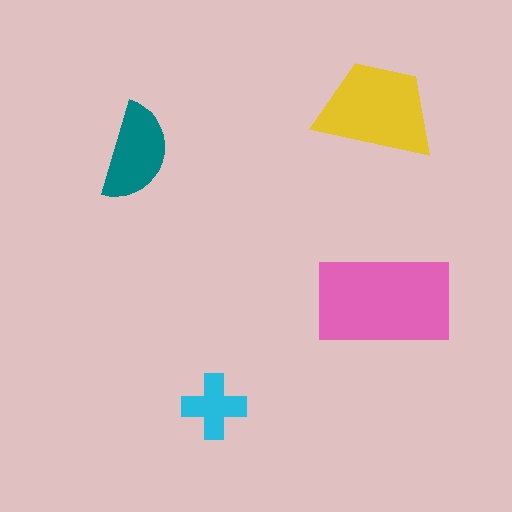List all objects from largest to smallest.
The pink rectangle, the yellow trapezoid, the teal semicircle, the cyan cross.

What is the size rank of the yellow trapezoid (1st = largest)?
2nd.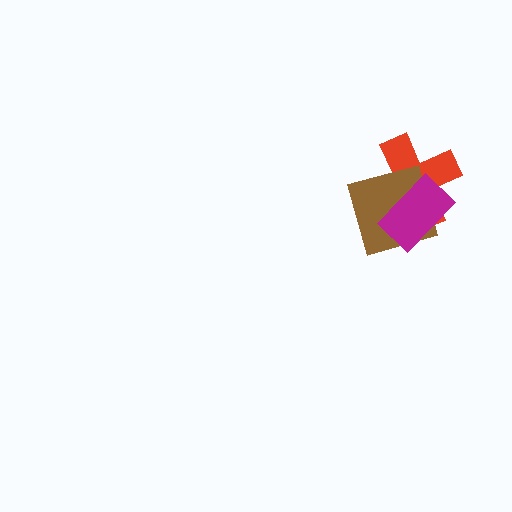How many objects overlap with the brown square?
2 objects overlap with the brown square.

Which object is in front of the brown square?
The magenta rectangle is in front of the brown square.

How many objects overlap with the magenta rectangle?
2 objects overlap with the magenta rectangle.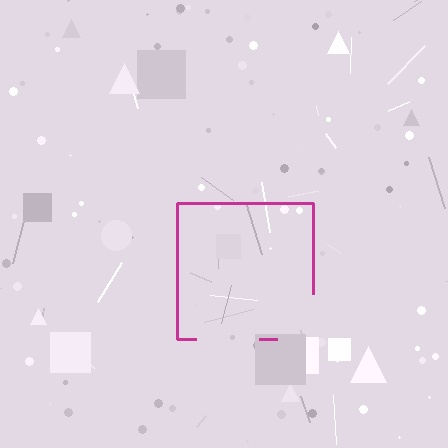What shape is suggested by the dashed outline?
The dashed outline suggests a square.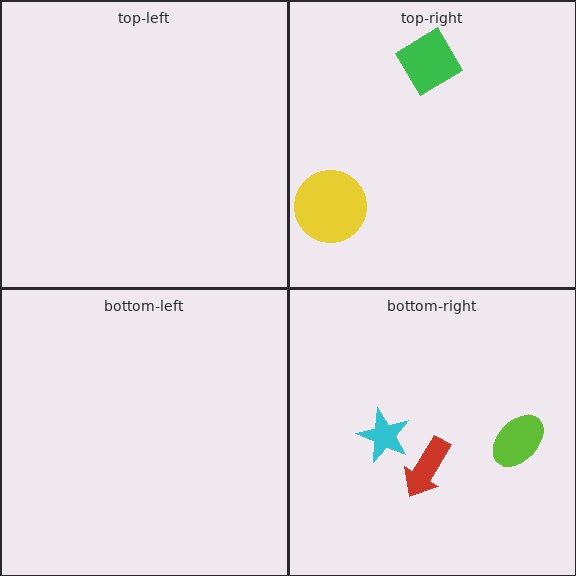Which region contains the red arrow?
The bottom-right region.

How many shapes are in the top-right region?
2.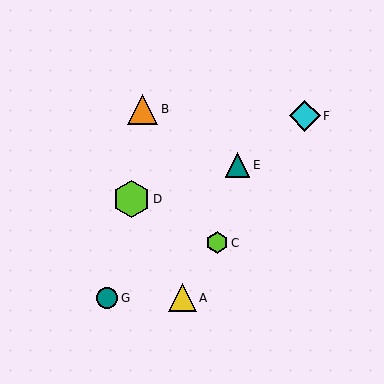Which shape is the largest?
The lime hexagon (labeled D) is the largest.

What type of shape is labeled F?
Shape F is a cyan diamond.